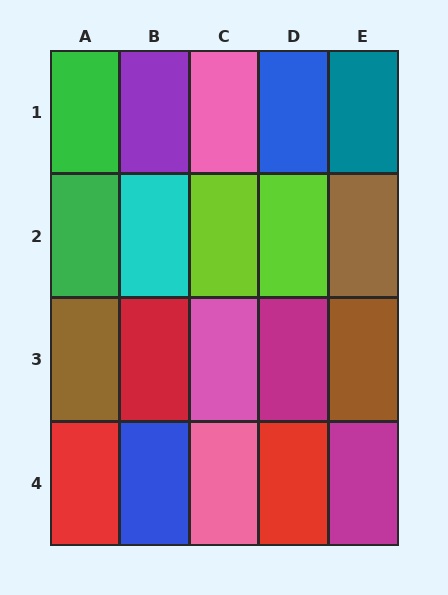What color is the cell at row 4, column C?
Pink.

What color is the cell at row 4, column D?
Red.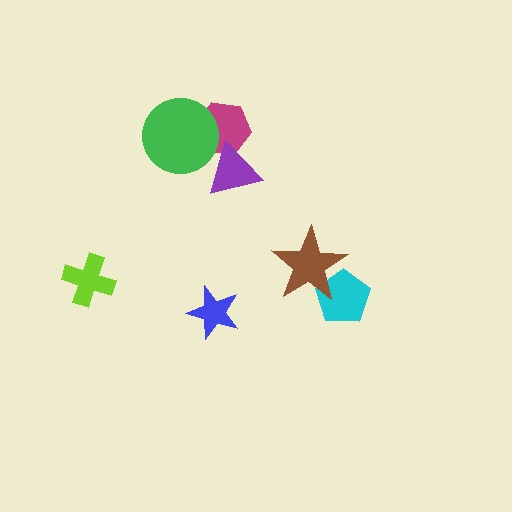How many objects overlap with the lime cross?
0 objects overlap with the lime cross.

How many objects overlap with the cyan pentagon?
1 object overlaps with the cyan pentagon.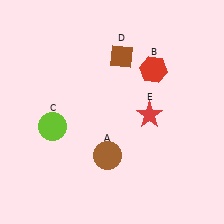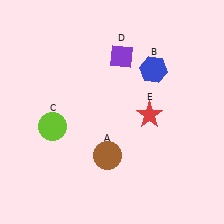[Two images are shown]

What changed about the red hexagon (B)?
In Image 1, B is red. In Image 2, it changed to blue.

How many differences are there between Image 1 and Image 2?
There are 2 differences between the two images.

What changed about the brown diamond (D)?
In Image 1, D is brown. In Image 2, it changed to purple.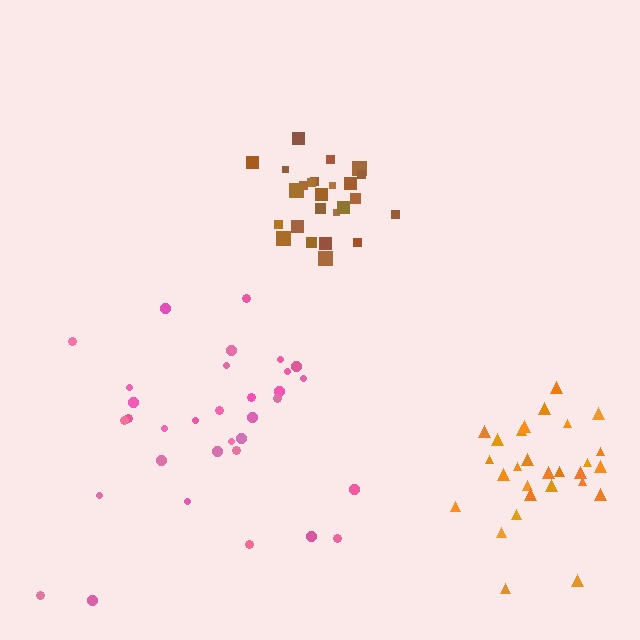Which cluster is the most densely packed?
Brown.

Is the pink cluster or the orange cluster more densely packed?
Orange.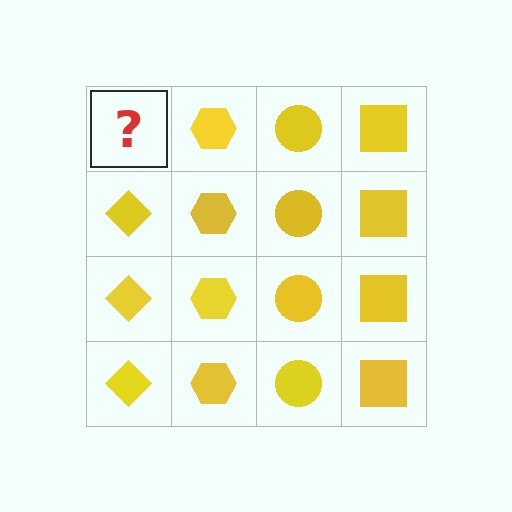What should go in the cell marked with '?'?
The missing cell should contain a yellow diamond.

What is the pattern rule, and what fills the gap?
The rule is that each column has a consistent shape. The gap should be filled with a yellow diamond.